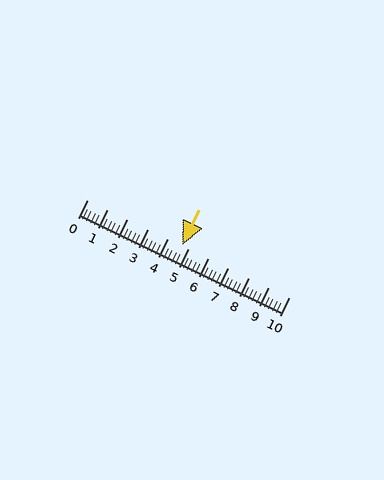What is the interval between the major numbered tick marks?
The major tick marks are spaced 1 units apart.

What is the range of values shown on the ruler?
The ruler shows values from 0 to 10.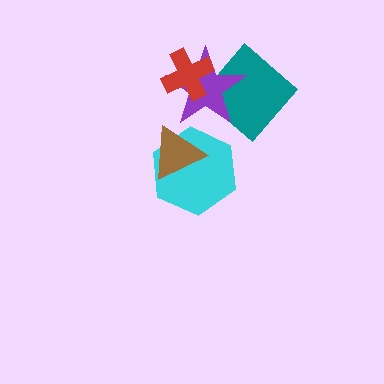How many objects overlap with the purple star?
2 objects overlap with the purple star.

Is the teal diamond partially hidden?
Yes, it is partially covered by another shape.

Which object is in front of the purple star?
The red cross is in front of the purple star.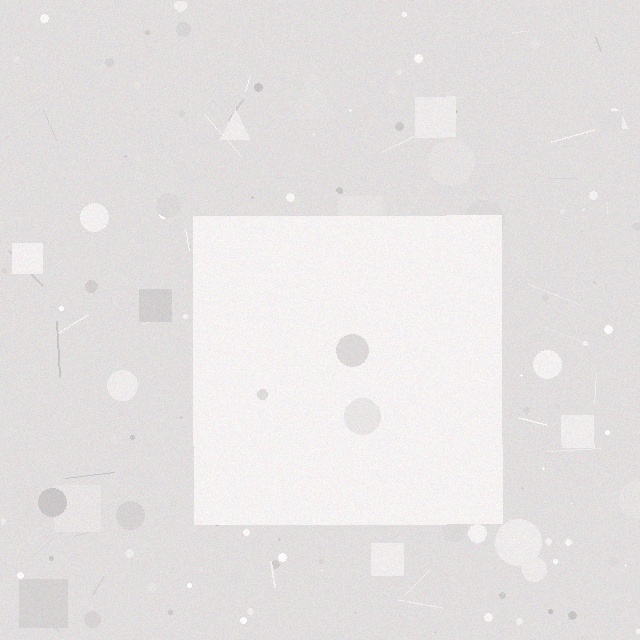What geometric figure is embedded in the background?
A square is embedded in the background.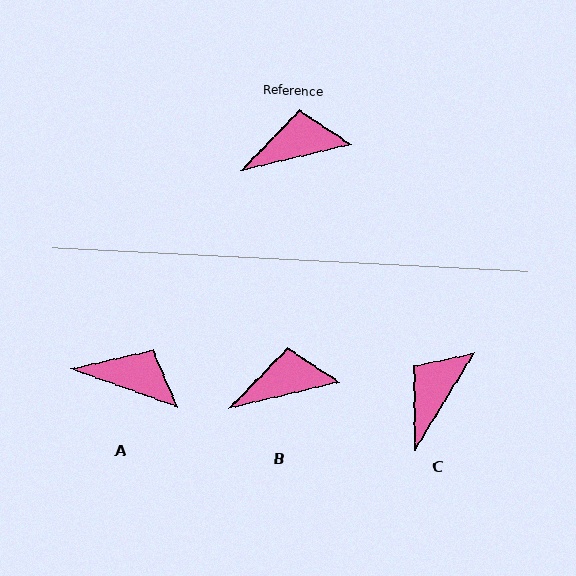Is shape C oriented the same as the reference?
No, it is off by about 45 degrees.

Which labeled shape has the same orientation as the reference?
B.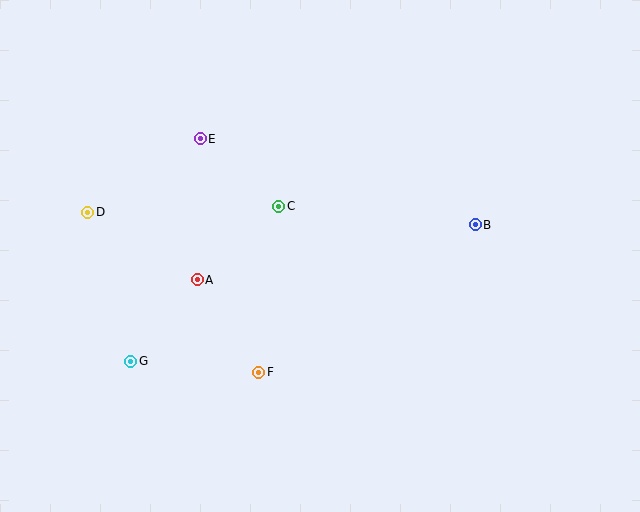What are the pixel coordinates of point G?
Point G is at (131, 362).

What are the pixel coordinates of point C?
Point C is at (279, 206).